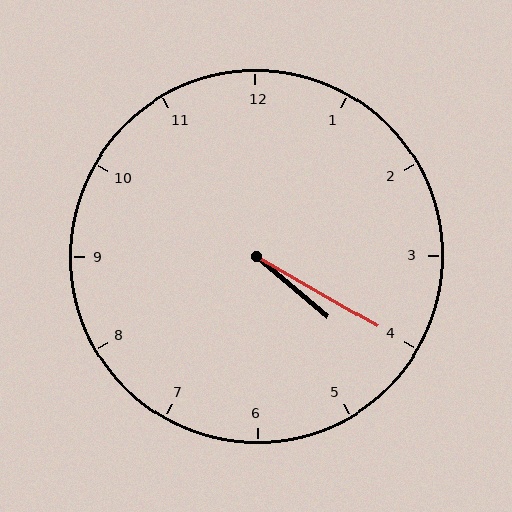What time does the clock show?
4:20.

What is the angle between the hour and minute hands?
Approximately 10 degrees.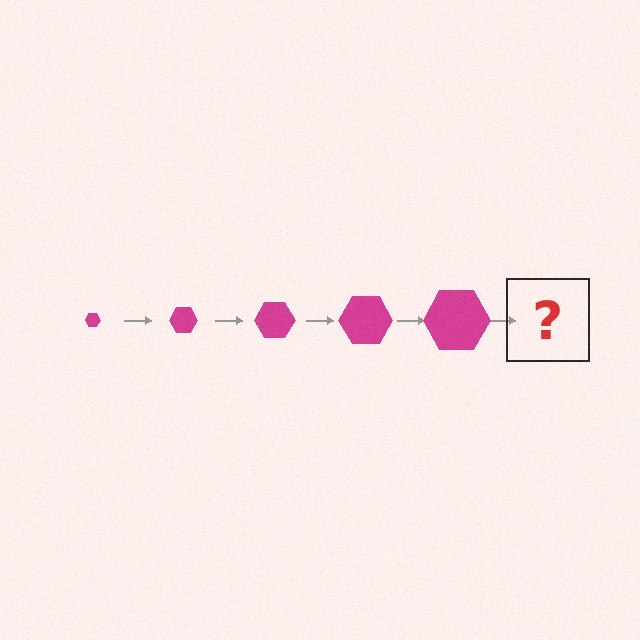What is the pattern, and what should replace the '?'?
The pattern is that the hexagon gets progressively larger each step. The '?' should be a magenta hexagon, larger than the previous one.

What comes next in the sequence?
The next element should be a magenta hexagon, larger than the previous one.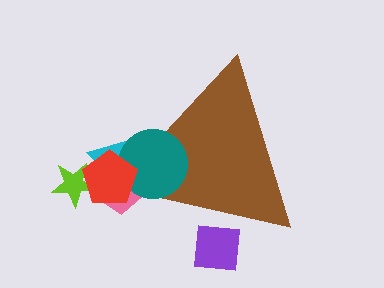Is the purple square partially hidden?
Yes, the purple square is partially hidden behind the brown triangle.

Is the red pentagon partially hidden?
No, the red pentagon is fully visible.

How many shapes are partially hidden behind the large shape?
3 shapes are partially hidden.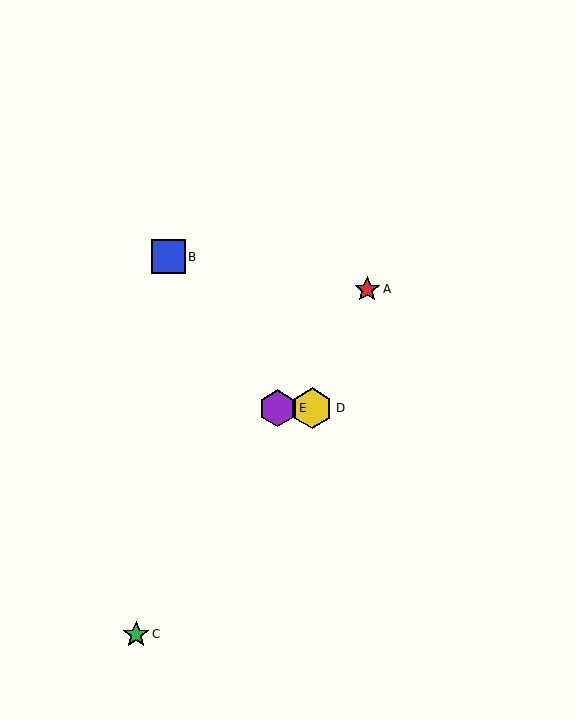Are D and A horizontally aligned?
No, D is at y≈408 and A is at y≈289.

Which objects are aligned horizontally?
Objects D, E are aligned horizontally.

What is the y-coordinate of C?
Object C is at y≈634.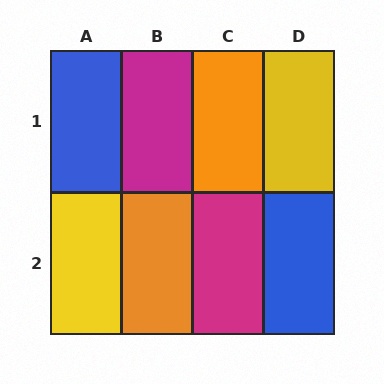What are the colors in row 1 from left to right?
Blue, magenta, orange, yellow.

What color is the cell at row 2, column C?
Magenta.